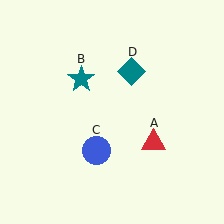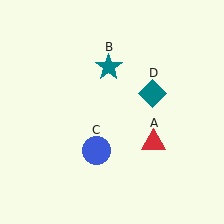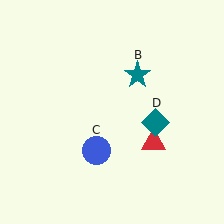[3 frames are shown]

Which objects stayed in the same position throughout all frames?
Red triangle (object A) and blue circle (object C) remained stationary.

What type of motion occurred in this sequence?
The teal star (object B), teal diamond (object D) rotated clockwise around the center of the scene.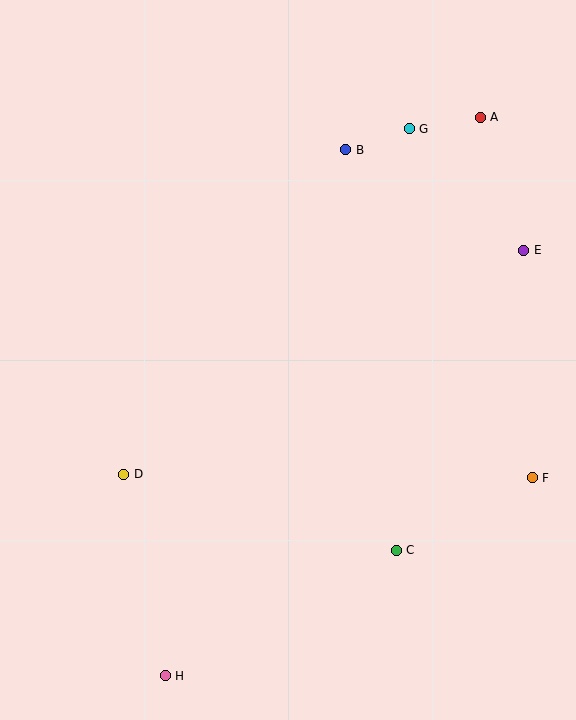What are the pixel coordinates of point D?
Point D is at (124, 474).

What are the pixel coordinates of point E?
Point E is at (524, 250).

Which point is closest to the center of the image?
Point D at (124, 474) is closest to the center.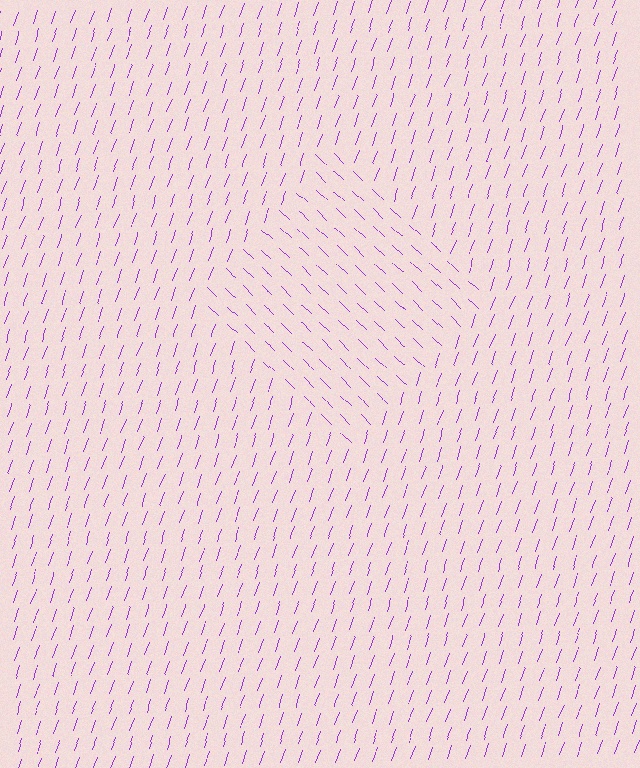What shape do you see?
I see a diamond.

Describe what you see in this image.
The image is filled with small purple line segments. A diamond region in the image has lines oriented differently from the surrounding lines, creating a visible texture boundary.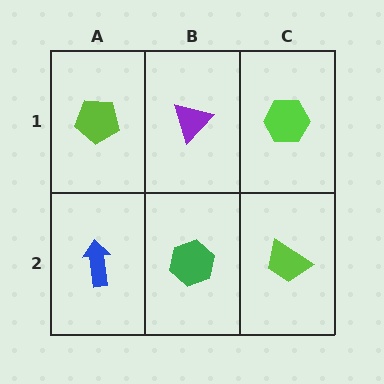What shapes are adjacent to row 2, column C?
A lime hexagon (row 1, column C), a green hexagon (row 2, column B).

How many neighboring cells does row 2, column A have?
2.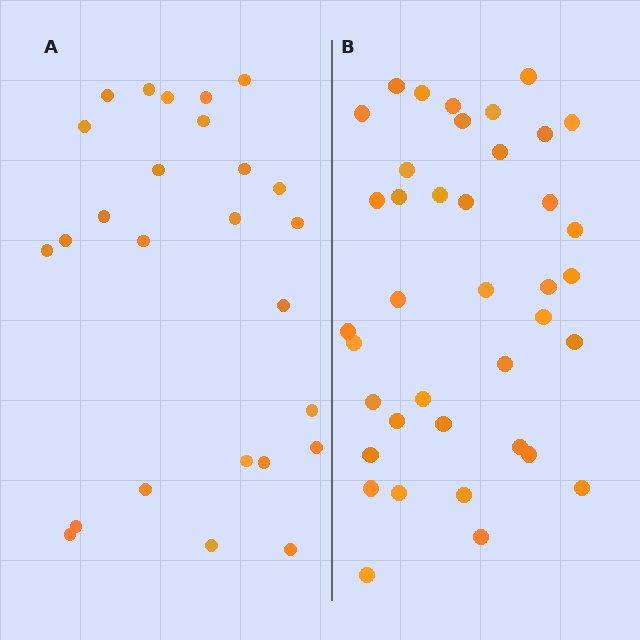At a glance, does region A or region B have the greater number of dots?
Region B (the right region) has more dots.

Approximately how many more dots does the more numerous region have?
Region B has approximately 15 more dots than region A.